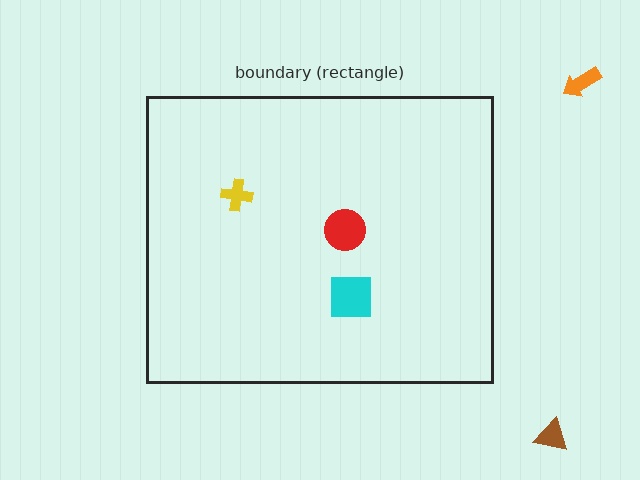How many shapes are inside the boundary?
3 inside, 2 outside.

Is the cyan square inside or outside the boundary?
Inside.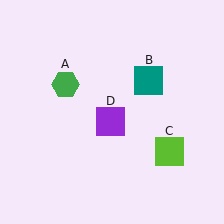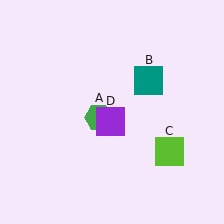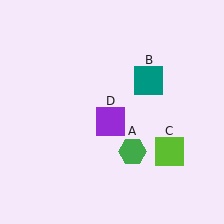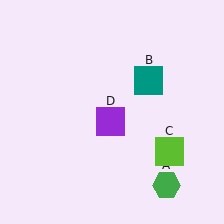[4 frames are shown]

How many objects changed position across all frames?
1 object changed position: green hexagon (object A).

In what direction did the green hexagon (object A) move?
The green hexagon (object A) moved down and to the right.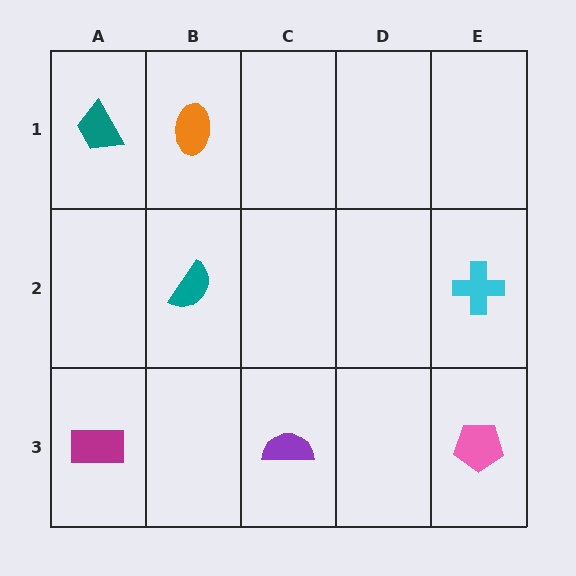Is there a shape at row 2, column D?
No, that cell is empty.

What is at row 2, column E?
A cyan cross.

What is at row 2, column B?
A teal semicircle.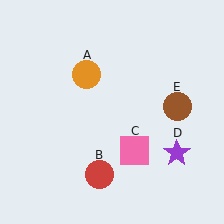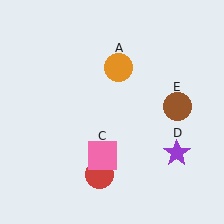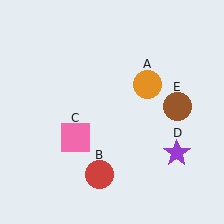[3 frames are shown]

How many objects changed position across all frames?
2 objects changed position: orange circle (object A), pink square (object C).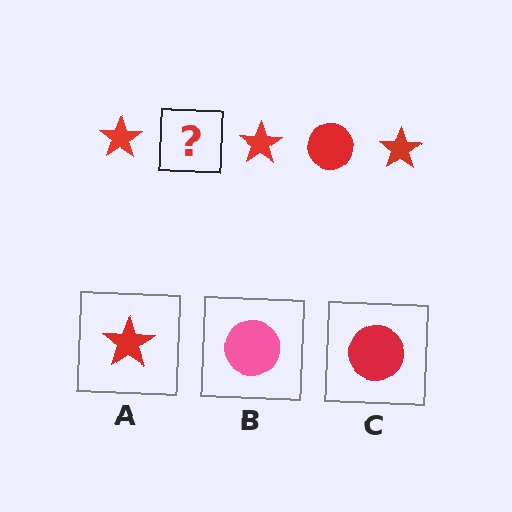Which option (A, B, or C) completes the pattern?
C.